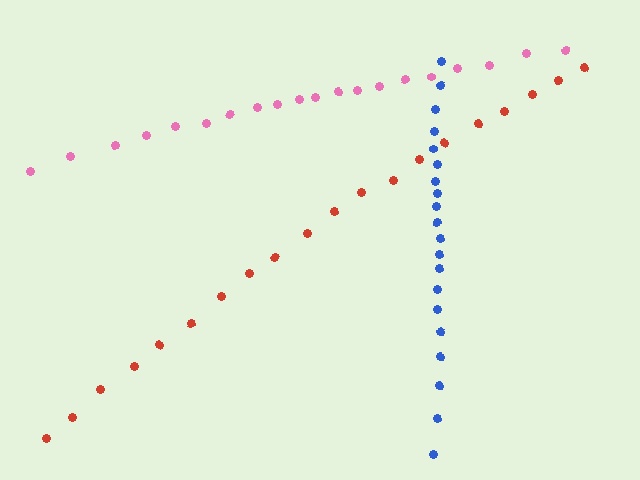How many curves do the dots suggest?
There are 3 distinct paths.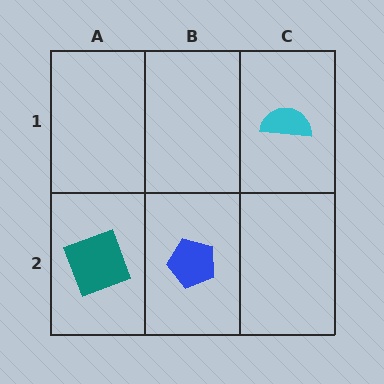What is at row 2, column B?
A blue pentagon.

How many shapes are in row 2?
2 shapes.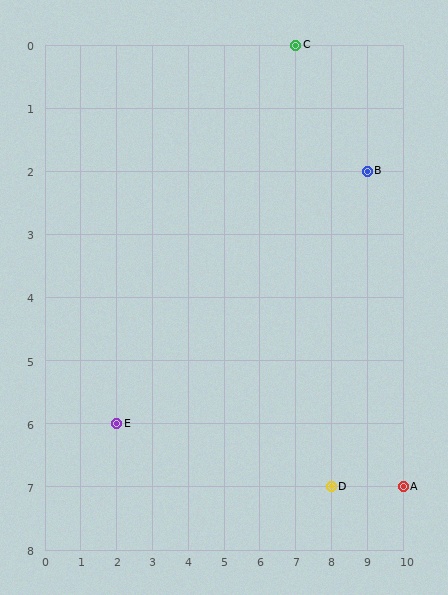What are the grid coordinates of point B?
Point B is at grid coordinates (9, 2).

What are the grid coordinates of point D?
Point D is at grid coordinates (8, 7).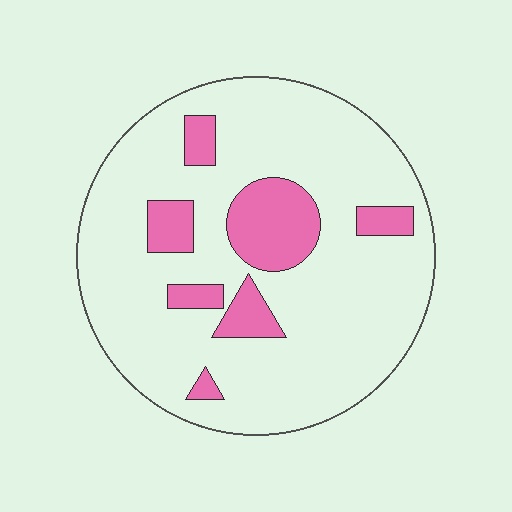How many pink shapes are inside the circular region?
7.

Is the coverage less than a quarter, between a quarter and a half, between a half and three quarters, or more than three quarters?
Less than a quarter.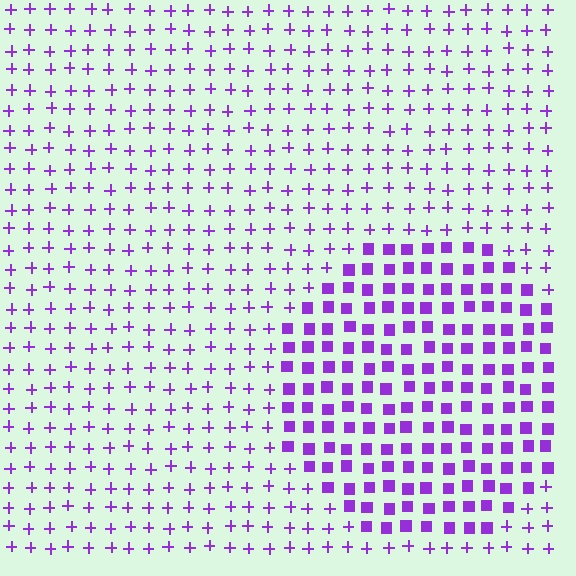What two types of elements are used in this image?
The image uses squares inside the circle region and plus signs outside it.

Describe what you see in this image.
The image is filled with small purple elements arranged in a uniform grid. A circle-shaped region contains squares, while the surrounding area contains plus signs. The boundary is defined purely by the change in element shape.